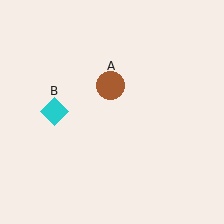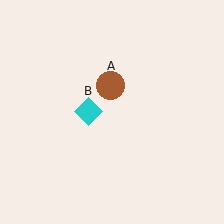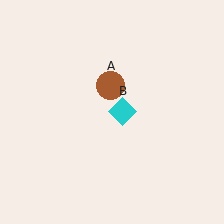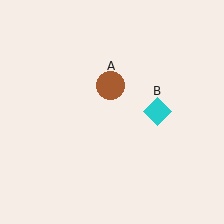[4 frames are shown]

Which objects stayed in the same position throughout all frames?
Brown circle (object A) remained stationary.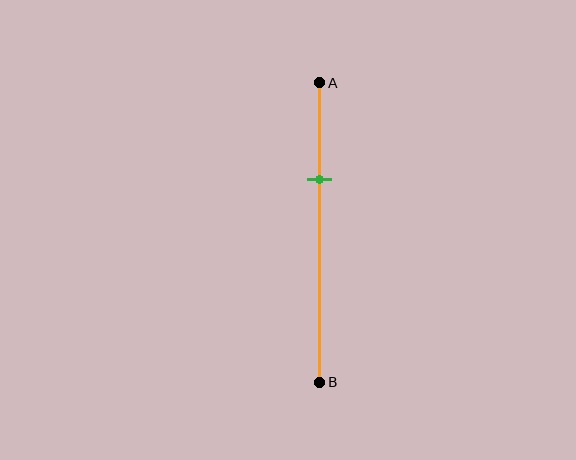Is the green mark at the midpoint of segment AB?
No, the mark is at about 30% from A, not at the 50% midpoint.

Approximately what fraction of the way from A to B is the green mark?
The green mark is approximately 30% of the way from A to B.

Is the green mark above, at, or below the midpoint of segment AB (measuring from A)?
The green mark is above the midpoint of segment AB.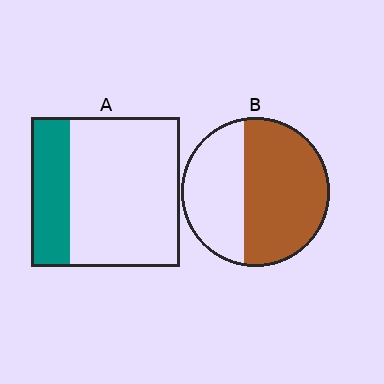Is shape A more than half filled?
No.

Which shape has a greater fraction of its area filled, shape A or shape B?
Shape B.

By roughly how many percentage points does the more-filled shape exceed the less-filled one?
By roughly 35 percentage points (B over A).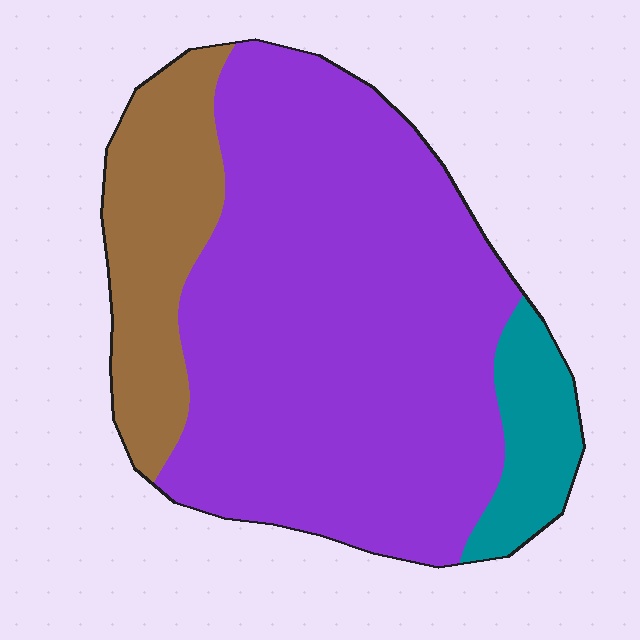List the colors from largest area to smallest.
From largest to smallest: purple, brown, teal.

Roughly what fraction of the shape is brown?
Brown takes up less than a quarter of the shape.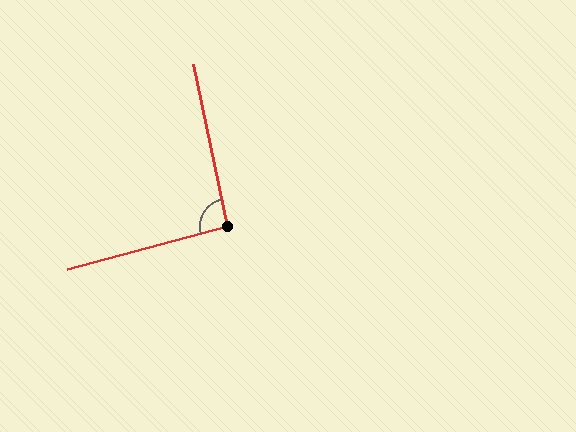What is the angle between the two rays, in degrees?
Approximately 93 degrees.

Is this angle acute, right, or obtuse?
It is approximately a right angle.